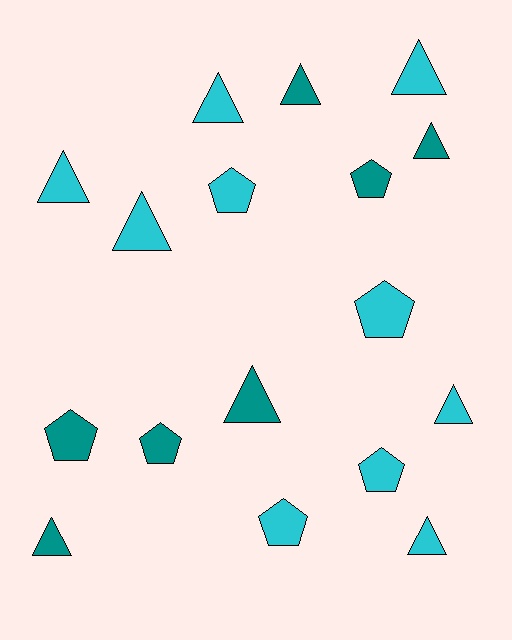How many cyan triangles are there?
There are 6 cyan triangles.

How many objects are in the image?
There are 17 objects.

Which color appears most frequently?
Cyan, with 10 objects.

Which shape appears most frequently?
Triangle, with 10 objects.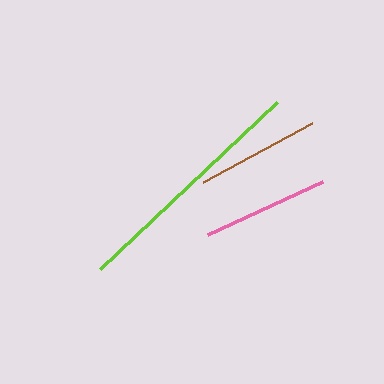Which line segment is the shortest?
The brown line is the shortest at approximately 124 pixels.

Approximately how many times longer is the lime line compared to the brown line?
The lime line is approximately 2.0 times the length of the brown line.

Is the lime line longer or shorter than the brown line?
The lime line is longer than the brown line.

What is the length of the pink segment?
The pink segment is approximately 126 pixels long.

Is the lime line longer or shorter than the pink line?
The lime line is longer than the pink line.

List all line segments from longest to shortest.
From longest to shortest: lime, pink, brown.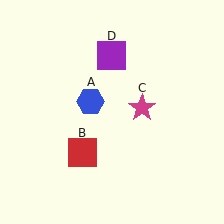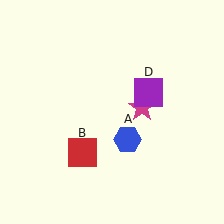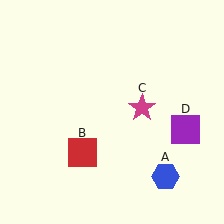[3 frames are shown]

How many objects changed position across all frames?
2 objects changed position: blue hexagon (object A), purple square (object D).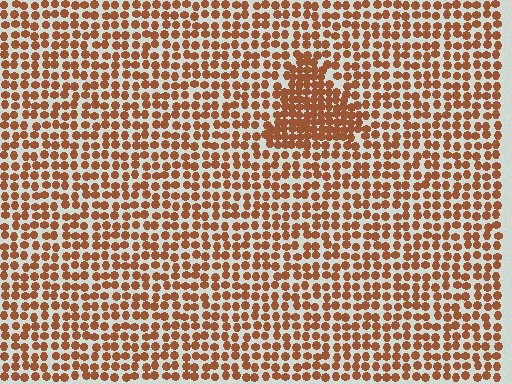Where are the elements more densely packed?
The elements are more densely packed inside the triangle boundary.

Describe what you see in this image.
The image contains small brown elements arranged at two different densities. A triangle-shaped region is visible where the elements are more densely packed than the surrounding area.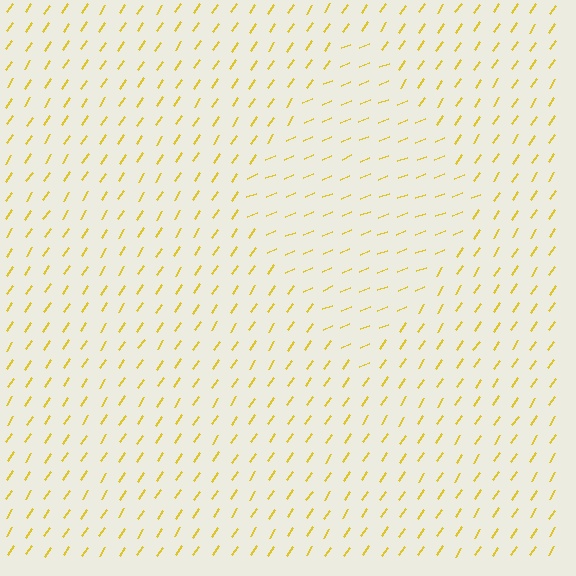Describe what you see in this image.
The image is filled with small yellow line segments. A diamond region in the image has lines oriented differently from the surrounding lines, creating a visible texture boundary.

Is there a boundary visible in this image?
Yes, there is a texture boundary formed by a change in line orientation.